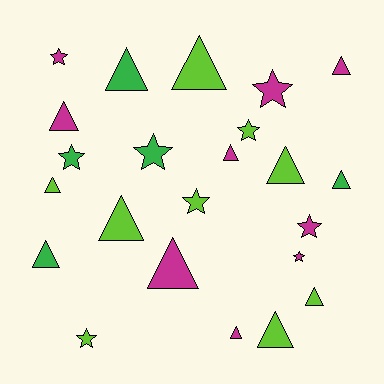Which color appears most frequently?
Lime, with 9 objects.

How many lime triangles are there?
There are 6 lime triangles.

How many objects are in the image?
There are 23 objects.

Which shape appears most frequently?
Triangle, with 14 objects.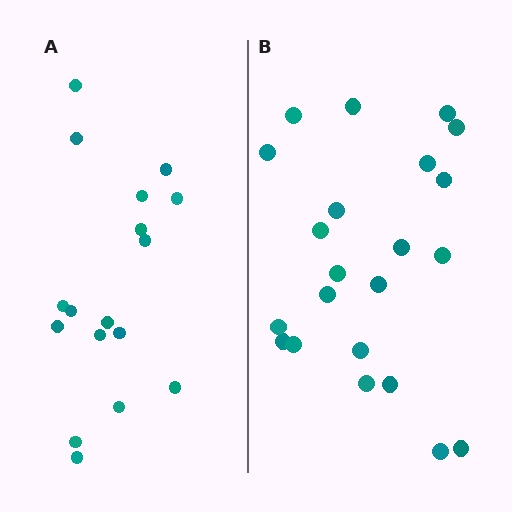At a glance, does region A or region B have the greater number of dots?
Region B (the right region) has more dots.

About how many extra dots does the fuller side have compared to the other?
Region B has about 5 more dots than region A.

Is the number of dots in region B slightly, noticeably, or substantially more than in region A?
Region B has noticeably more, but not dramatically so. The ratio is roughly 1.3 to 1.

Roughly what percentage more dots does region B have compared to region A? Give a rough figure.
About 30% more.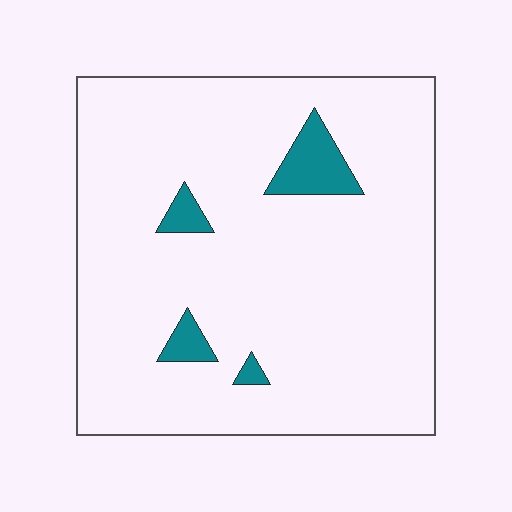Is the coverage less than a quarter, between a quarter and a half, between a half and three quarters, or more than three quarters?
Less than a quarter.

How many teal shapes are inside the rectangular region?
4.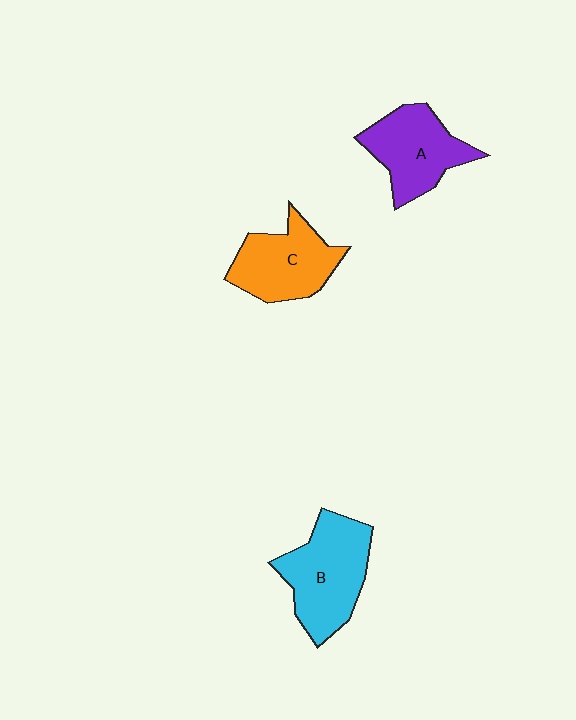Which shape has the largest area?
Shape B (cyan).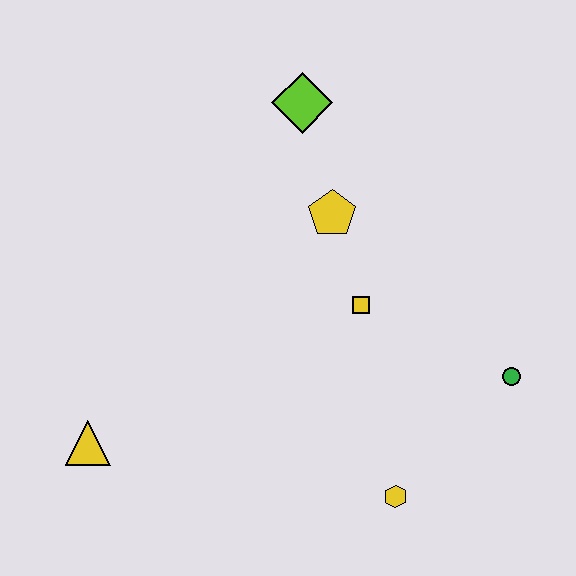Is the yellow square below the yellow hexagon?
No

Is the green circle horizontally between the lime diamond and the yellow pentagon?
No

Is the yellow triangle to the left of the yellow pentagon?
Yes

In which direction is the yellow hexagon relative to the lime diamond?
The yellow hexagon is below the lime diamond.